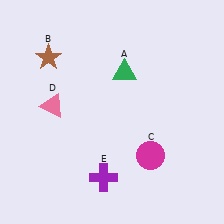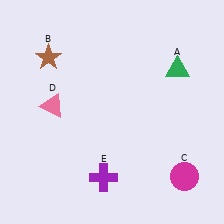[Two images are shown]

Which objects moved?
The objects that moved are: the green triangle (A), the magenta circle (C).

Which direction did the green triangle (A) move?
The green triangle (A) moved right.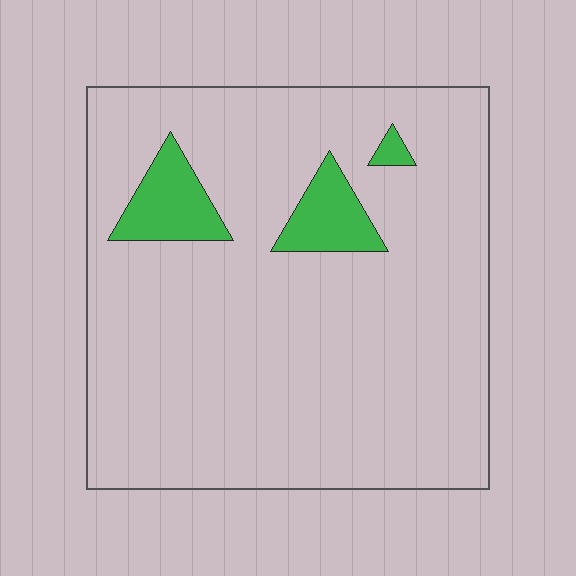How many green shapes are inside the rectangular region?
3.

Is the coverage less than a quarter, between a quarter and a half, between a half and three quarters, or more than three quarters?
Less than a quarter.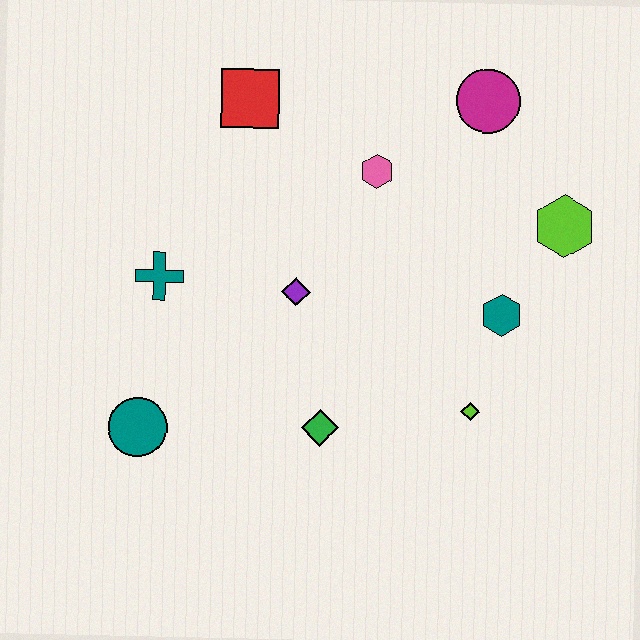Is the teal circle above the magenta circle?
No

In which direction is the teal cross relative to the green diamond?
The teal cross is to the left of the green diamond.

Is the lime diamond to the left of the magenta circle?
Yes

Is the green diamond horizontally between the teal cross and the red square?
No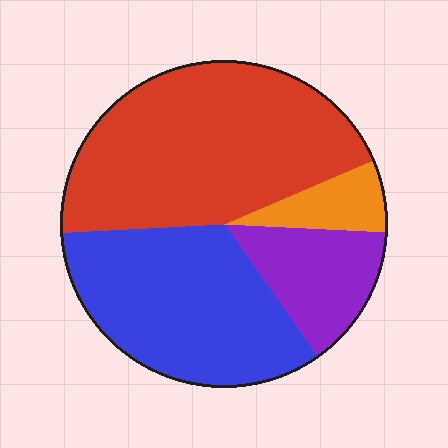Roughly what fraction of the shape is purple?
Purple takes up less than a sixth of the shape.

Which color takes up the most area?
Red, at roughly 45%.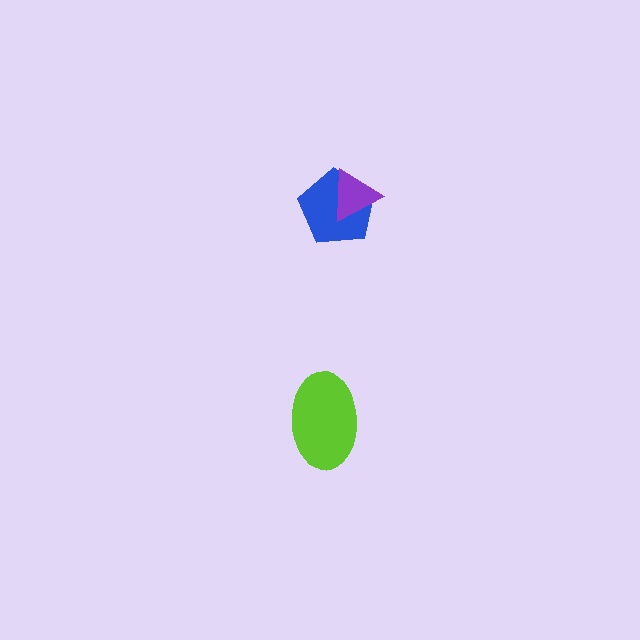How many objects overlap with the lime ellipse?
0 objects overlap with the lime ellipse.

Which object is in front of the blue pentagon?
The purple triangle is in front of the blue pentagon.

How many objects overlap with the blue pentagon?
1 object overlaps with the blue pentagon.